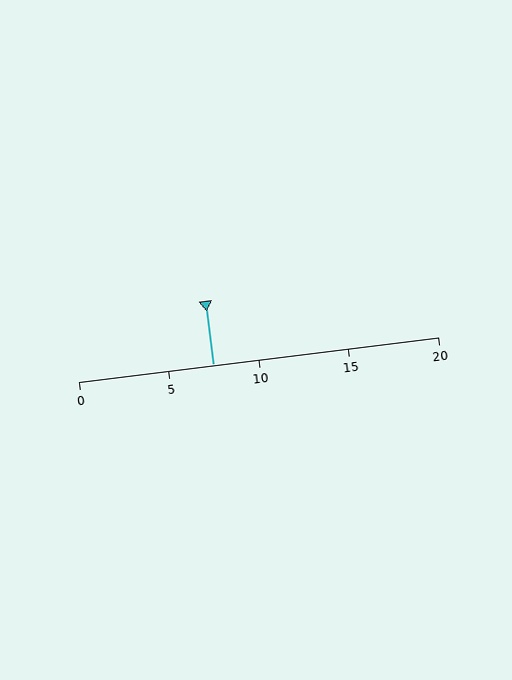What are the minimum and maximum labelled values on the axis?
The axis runs from 0 to 20.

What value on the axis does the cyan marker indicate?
The marker indicates approximately 7.5.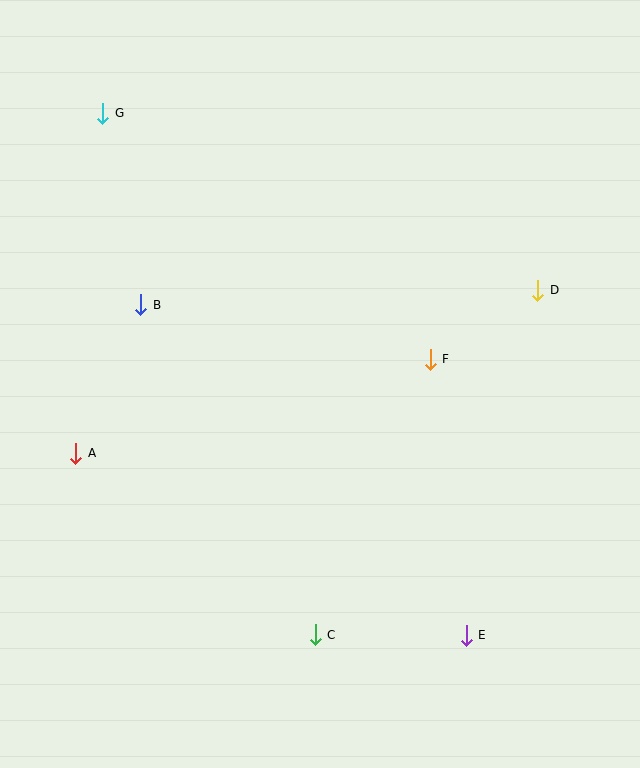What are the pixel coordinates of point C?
Point C is at (315, 635).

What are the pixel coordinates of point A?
Point A is at (76, 453).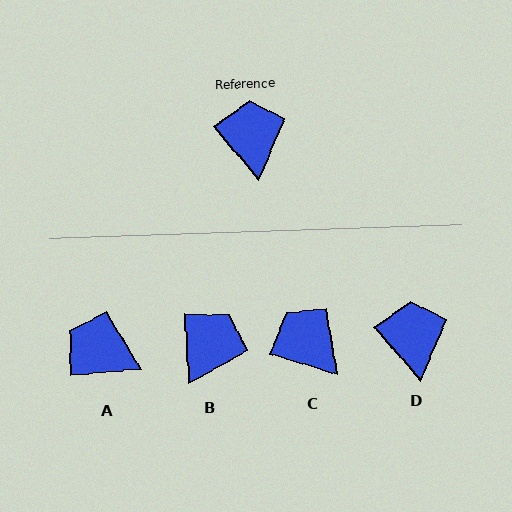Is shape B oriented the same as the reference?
No, it is off by about 38 degrees.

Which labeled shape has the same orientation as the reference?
D.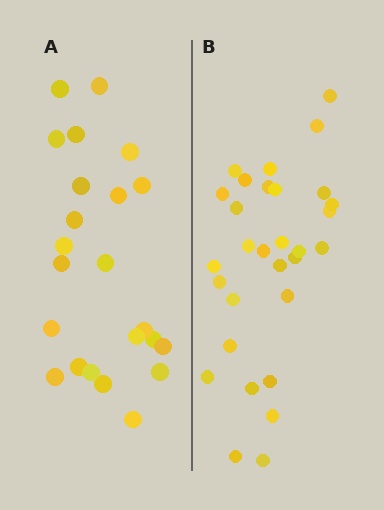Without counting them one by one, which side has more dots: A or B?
Region B (the right region) has more dots.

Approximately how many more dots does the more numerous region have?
Region B has roughly 8 or so more dots than region A.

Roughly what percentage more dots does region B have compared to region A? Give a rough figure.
About 30% more.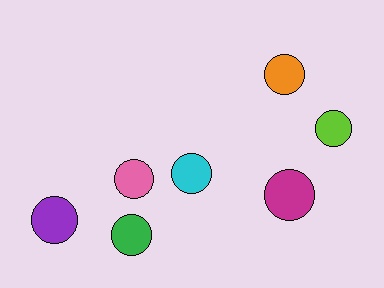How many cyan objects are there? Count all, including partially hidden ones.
There is 1 cyan object.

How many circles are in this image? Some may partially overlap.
There are 7 circles.